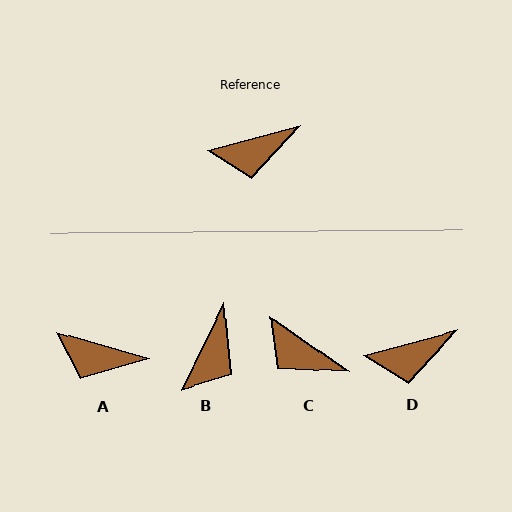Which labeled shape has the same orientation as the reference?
D.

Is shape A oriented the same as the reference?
No, it is off by about 31 degrees.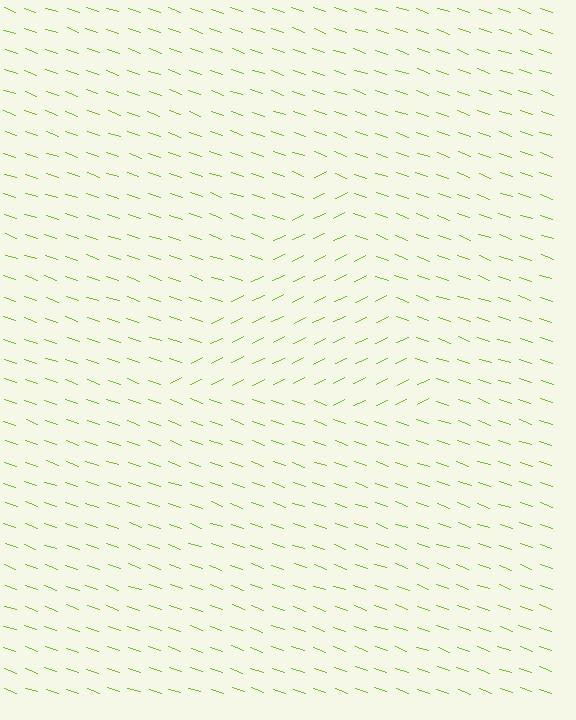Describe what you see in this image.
The image is filled with small lime line segments. A triangle region in the image has lines oriented differently from the surrounding lines, creating a visible texture boundary.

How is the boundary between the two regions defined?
The boundary is defined purely by a change in line orientation (approximately 45 degrees difference). All lines are the same color and thickness.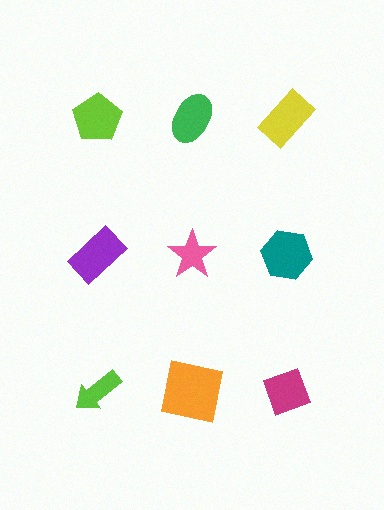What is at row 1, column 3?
A yellow rectangle.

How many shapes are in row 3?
3 shapes.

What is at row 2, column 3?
A teal hexagon.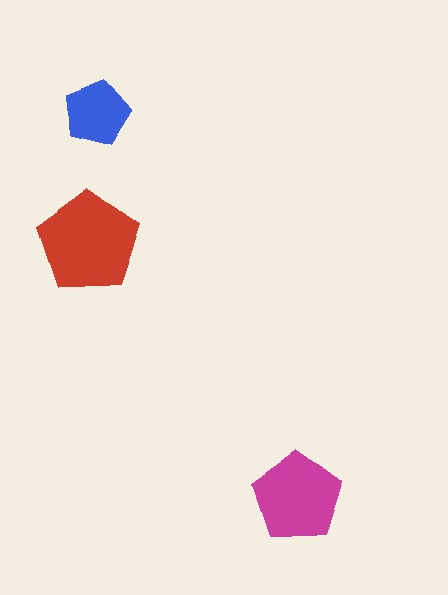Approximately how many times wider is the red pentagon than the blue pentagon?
About 1.5 times wider.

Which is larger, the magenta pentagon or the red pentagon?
The red one.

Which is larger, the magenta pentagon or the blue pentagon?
The magenta one.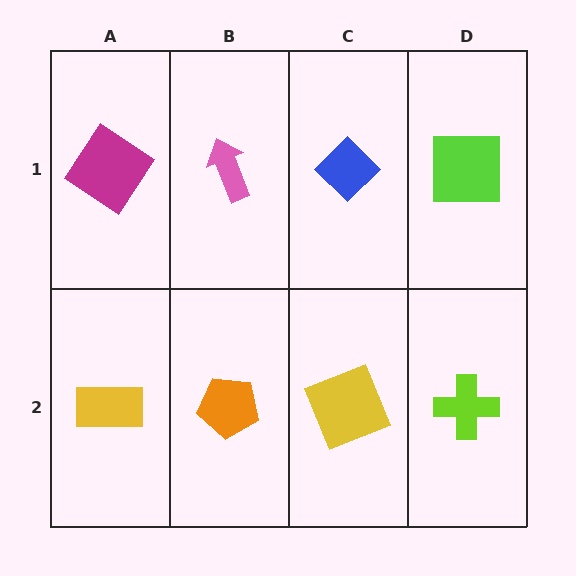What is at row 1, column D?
A lime square.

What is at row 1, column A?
A magenta diamond.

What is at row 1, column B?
A pink arrow.